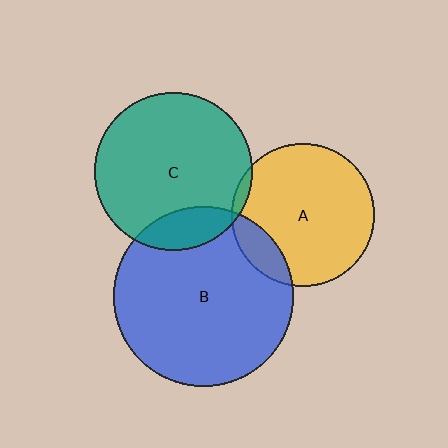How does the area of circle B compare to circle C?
Approximately 1.3 times.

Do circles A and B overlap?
Yes.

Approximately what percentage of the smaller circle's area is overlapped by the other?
Approximately 15%.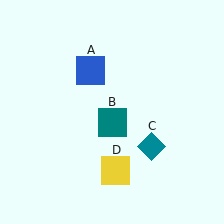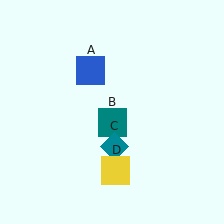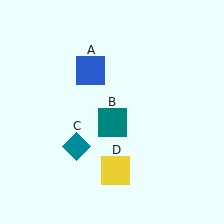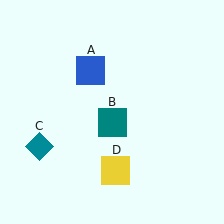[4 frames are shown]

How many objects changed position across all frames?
1 object changed position: teal diamond (object C).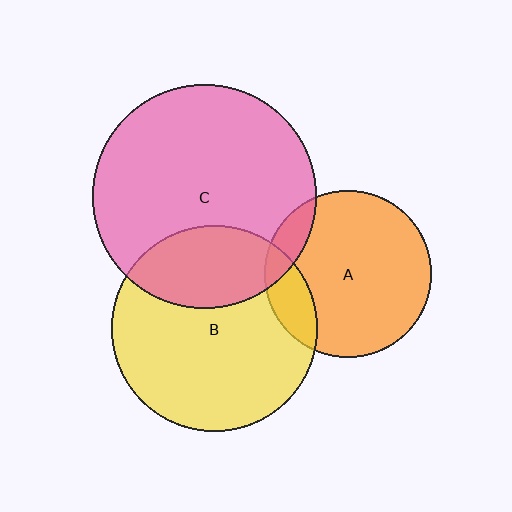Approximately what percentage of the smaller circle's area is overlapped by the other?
Approximately 10%.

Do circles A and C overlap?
Yes.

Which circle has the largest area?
Circle C (pink).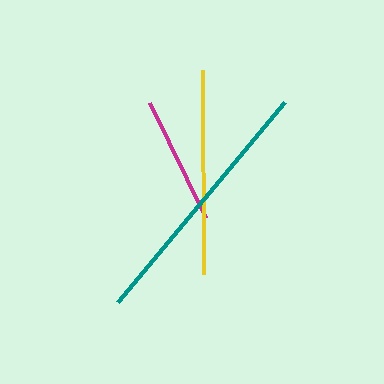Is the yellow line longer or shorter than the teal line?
The teal line is longer than the yellow line.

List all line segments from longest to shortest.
From longest to shortest: teal, yellow, magenta.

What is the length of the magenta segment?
The magenta segment is approximately 128 pixels long.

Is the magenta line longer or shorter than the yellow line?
The yellow line is longer than the magenta line.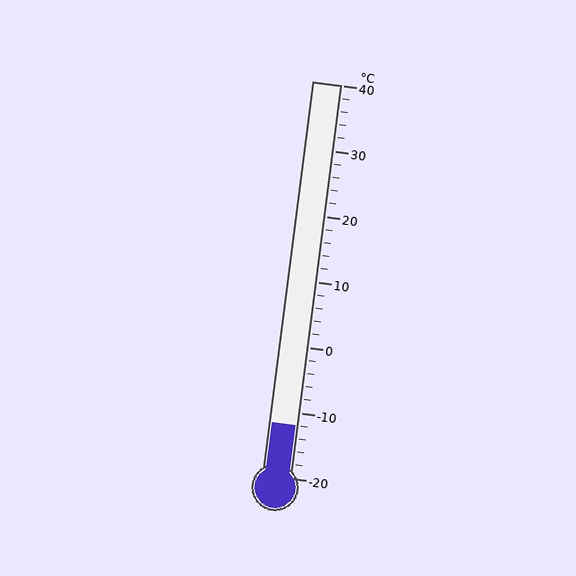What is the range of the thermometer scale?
The thermometer scale ranges from -20°C to 40°C.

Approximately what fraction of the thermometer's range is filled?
The thermometer is filled to approximately 15% of its range.